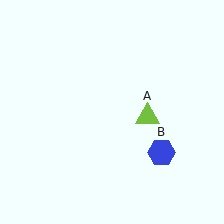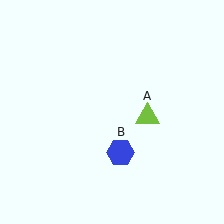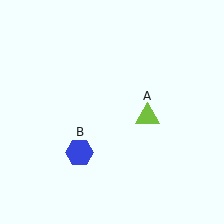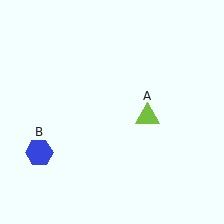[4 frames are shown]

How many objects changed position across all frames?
1 object changed position: blue hexagon (object B).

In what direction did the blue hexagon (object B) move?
The blue hexagon (object B) moved left.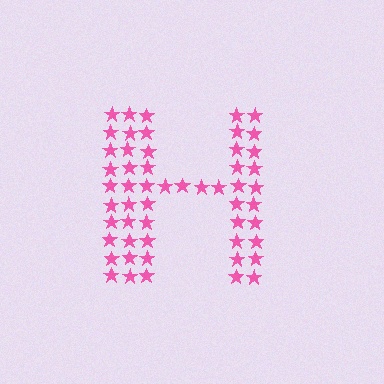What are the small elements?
The small elements are stars.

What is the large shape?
The large shape is the letter H.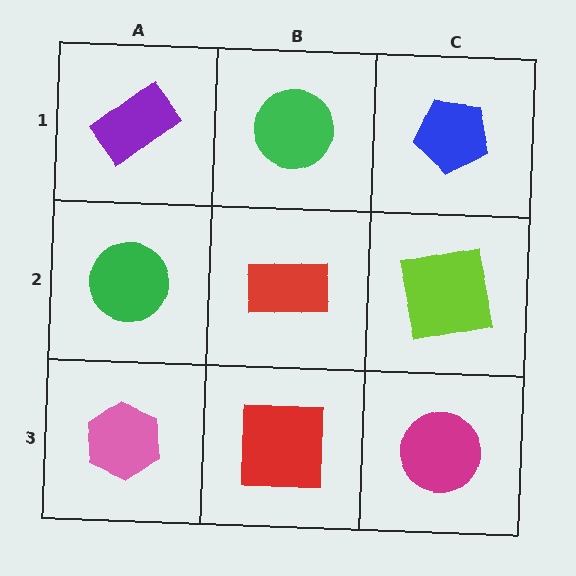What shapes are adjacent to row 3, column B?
A red rectangle (row 2, column B), a pink hexagon (row 3, column A), a magenta circle (row 3, column C).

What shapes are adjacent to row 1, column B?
A red rectangle (row 2, column B), a purple rectangle (row 1, column A), a blue pentagon (row 1, column C).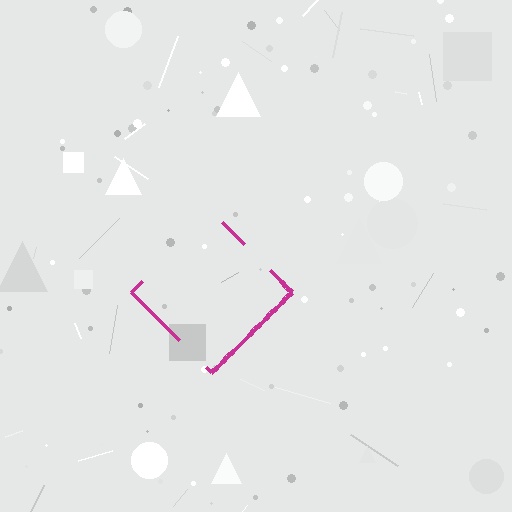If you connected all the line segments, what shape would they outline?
They would outline a diamond.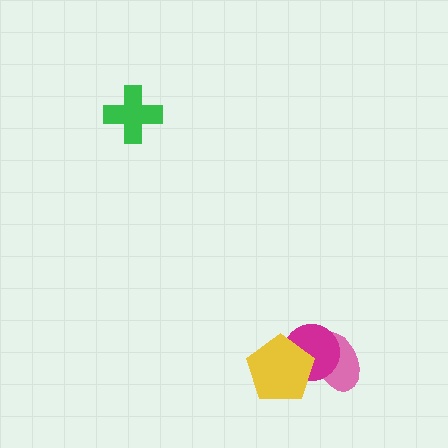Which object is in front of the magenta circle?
The yellow pentagon is in front of the magenta circle.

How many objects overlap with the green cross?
0 objects overlap with the green cross.